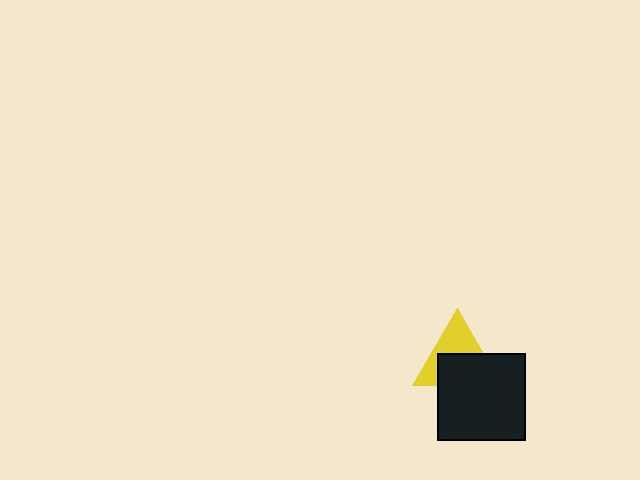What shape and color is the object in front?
The object in front is a black rectangle.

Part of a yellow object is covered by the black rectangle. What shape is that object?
It is a triangle.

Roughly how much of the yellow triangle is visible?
About half of it is visible (roughly 49%).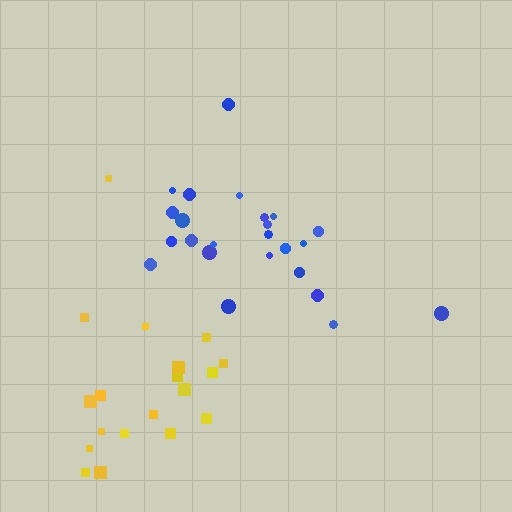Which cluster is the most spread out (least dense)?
Yellow.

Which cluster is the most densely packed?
Blue.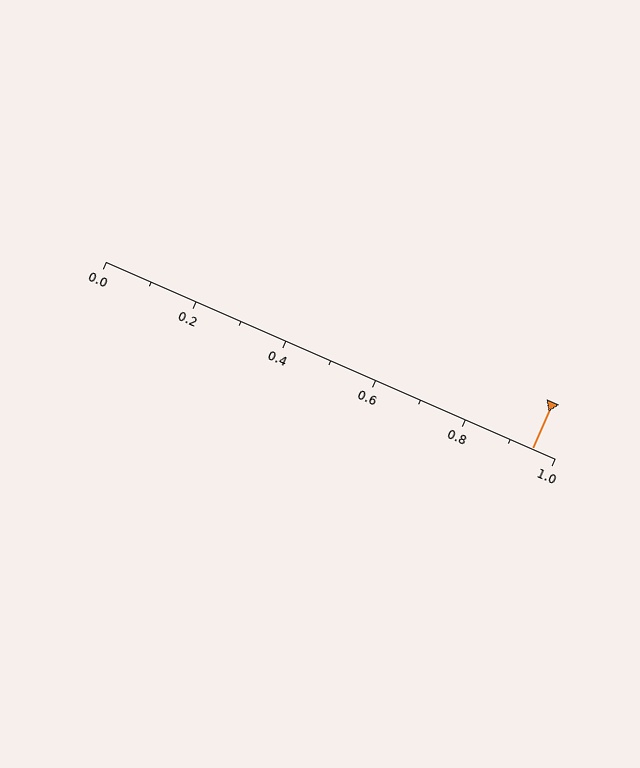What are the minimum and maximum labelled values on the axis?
The axis runs from 0.0 to 1.0.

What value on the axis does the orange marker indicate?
The marker indicates approximately 0.95.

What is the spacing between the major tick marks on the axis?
The major ticks are spaced 0.2 apart.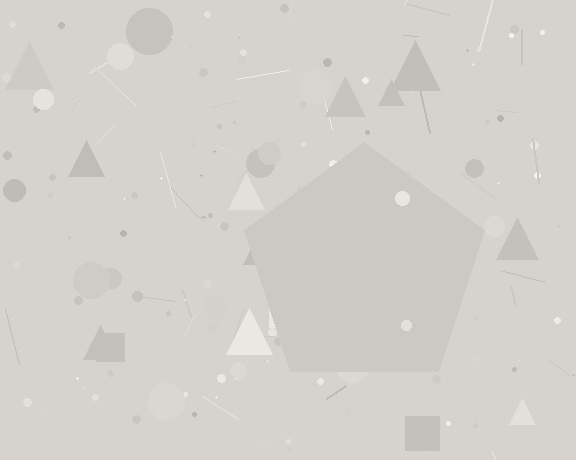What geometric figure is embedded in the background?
A pentagon is embedded in the background.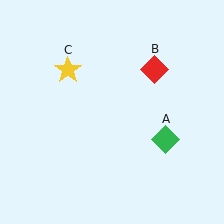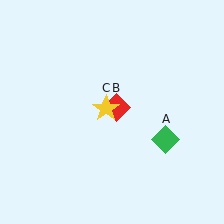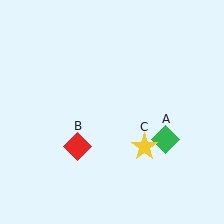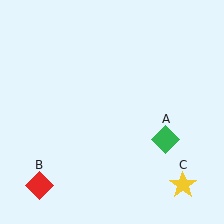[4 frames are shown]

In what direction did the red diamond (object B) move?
The red diamond (object B) moved down and to the left.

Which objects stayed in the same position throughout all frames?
Green diamond (object A) remained stationary.